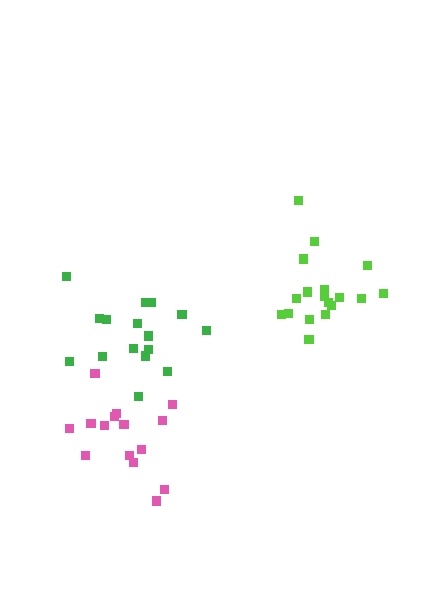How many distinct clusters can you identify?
There are 3 distinct clusters.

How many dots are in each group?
Group 1: 18 dots, Group 2: 15 dots, Group 3: 16 dots (49 total).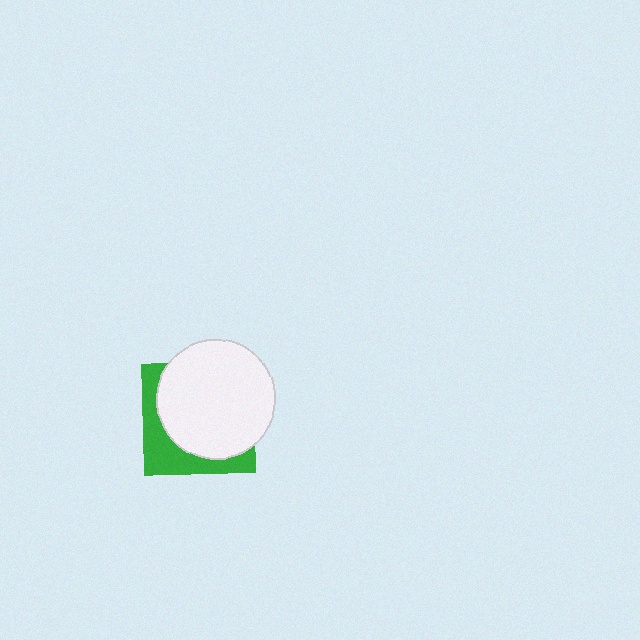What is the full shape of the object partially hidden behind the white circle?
The partially hidden object is a green square.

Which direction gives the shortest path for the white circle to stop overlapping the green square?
Moving toward the upper-right gives the shortest separation.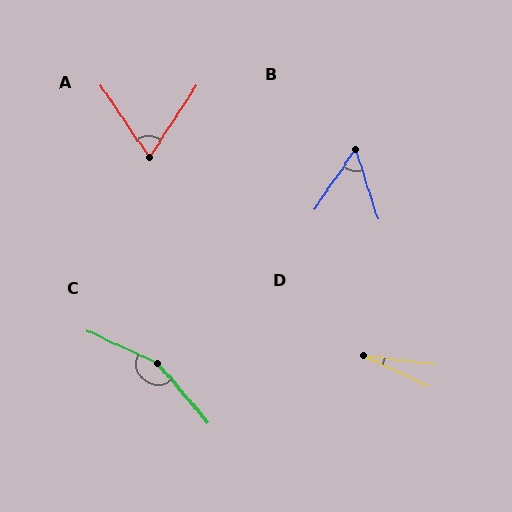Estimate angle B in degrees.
Approximately 52 degrees.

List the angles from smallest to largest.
D (17°), B (52°), A (67°), C (155°).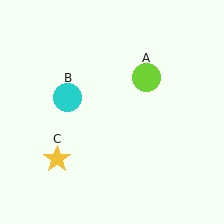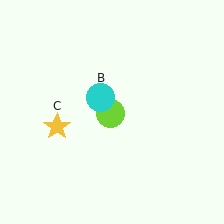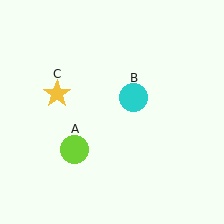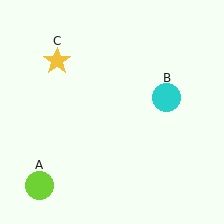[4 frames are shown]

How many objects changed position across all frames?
3 objects changed position: lime circle (object A), cyan circle (object B), yellow star (object C).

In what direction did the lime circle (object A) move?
The lime circle (object A) moved down and to the left.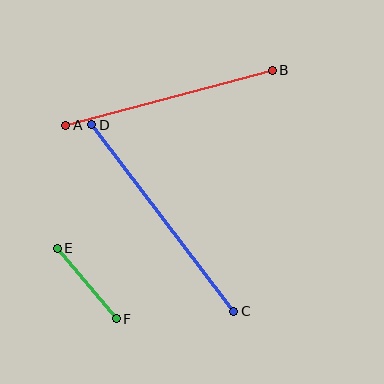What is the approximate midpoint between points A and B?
The midpoint is at approximately (169, 98) pixels.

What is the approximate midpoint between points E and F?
The midpoint is at approximately (87, 284) pixels.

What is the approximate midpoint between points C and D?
The midpoint is at approximately (163, 218) pixels.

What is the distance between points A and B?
The distance is approximately 214 pixels.